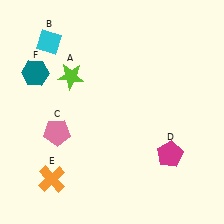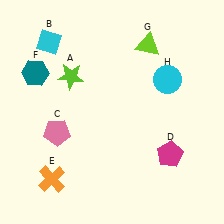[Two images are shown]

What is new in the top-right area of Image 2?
A cyan circle (H) was added in the top-right area of Image 2.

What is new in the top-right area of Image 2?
A lime triangle (G) was added in the top-right area of Image 2.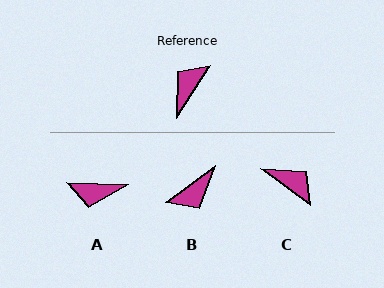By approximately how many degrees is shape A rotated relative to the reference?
Approximately 120 degrees counter-clockwise.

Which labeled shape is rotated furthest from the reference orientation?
B, about 160 degrees away.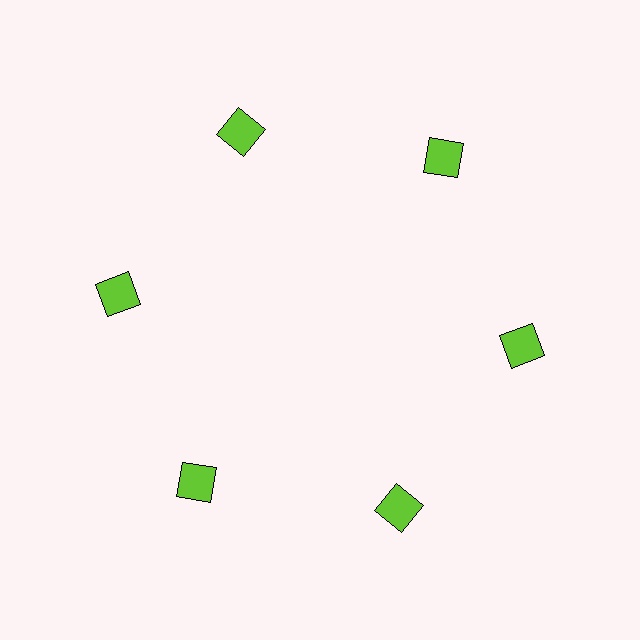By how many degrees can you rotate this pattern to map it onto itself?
The pattern maps onto itself every 60 degrees of rotation.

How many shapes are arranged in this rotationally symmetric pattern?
There are 6 shapes, arranged in 6 groups of 1.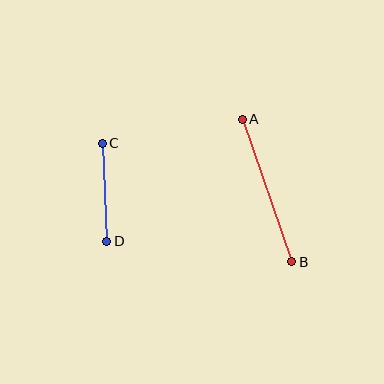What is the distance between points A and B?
The distance is approximately 151 pixels.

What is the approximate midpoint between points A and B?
The midpoint is at approximately (267, 191) pixels.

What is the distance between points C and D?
The distance is approximately 98 pixels.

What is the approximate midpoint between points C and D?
The midpoint is at approximately (104, 192) pixels.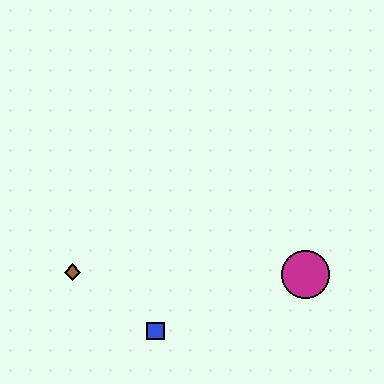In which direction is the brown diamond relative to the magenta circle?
The brown diamond is to the left of the magenta circle.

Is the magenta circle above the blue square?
Yes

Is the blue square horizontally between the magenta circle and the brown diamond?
Yes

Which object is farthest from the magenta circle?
The brown diamond is farthest from the magenta circle.